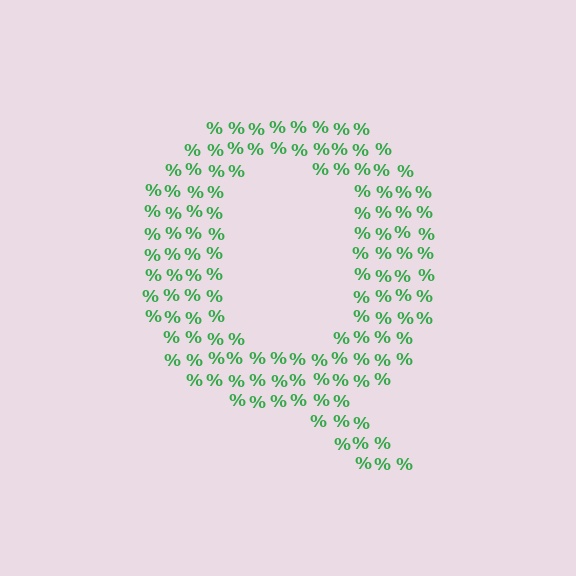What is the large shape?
The large shape is the letter Q.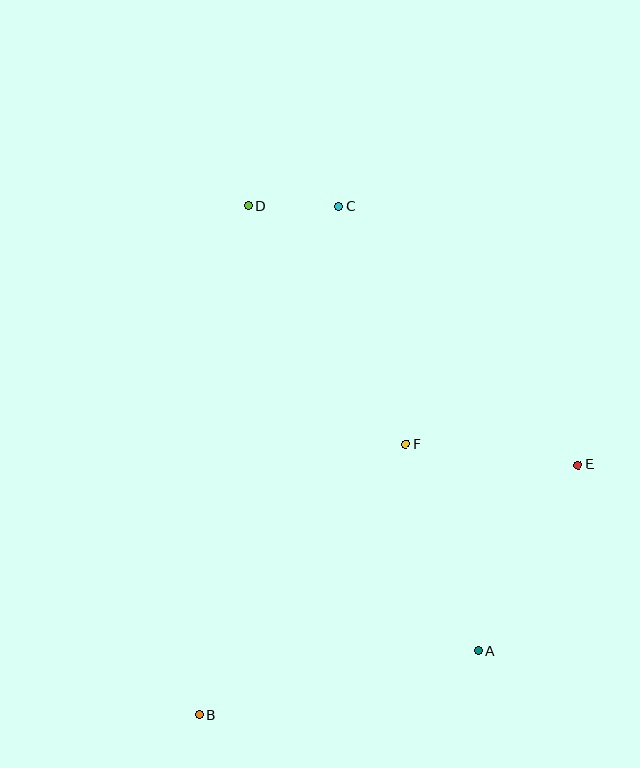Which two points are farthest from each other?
Points B and C are farthest from each other.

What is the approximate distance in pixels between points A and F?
The distance between A and F is approximately 219 pixels.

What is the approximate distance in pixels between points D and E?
The distance between D and E is approximately 419 pixels.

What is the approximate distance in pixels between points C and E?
The distance between C and E is approximately 352 pixels.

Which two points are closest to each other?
Points C and D are closest to each other.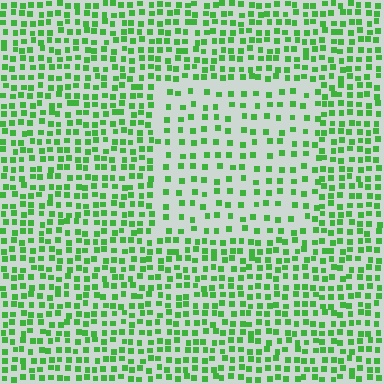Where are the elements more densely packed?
The elements are more densely packed outside the rectangle boundary.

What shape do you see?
I see a rectangle.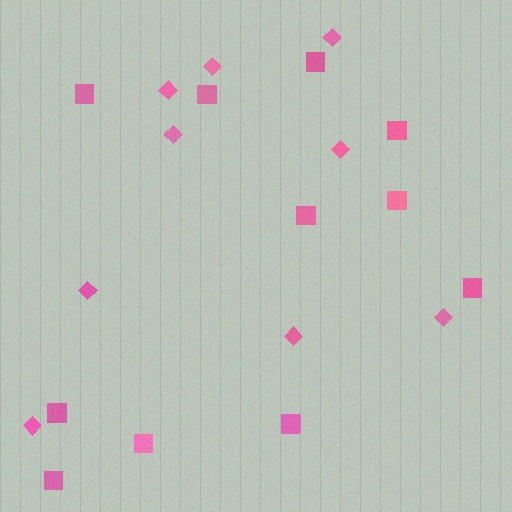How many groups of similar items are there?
There are 2 groups: one group of squares (11) and one group of diamonds (9).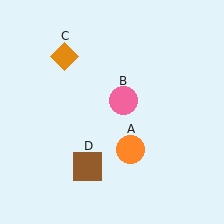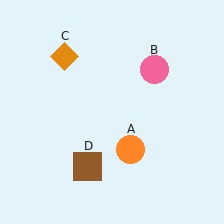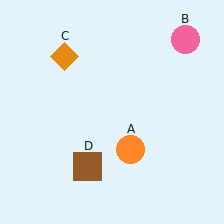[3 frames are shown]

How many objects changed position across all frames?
1 object changed position: pink circle (object B).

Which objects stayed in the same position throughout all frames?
Orange circle (object A) and orange diamond (object C) and brown square (object D) remained stationary.